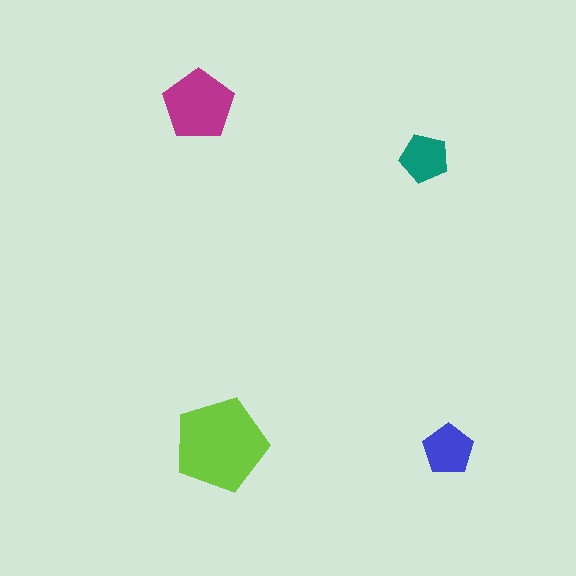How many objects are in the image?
There are 4 objects in the image.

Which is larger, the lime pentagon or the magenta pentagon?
The lime one.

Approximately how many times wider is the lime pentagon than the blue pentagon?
About 2 times wider.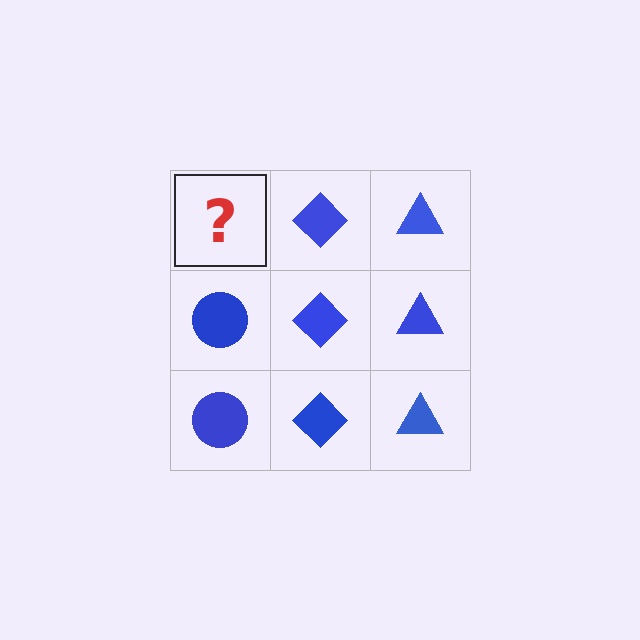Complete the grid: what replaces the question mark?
The question mark should be replaced with a blue circle.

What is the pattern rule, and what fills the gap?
The rule is that each column has a consistent shape. The gap should be filled with a blue circle.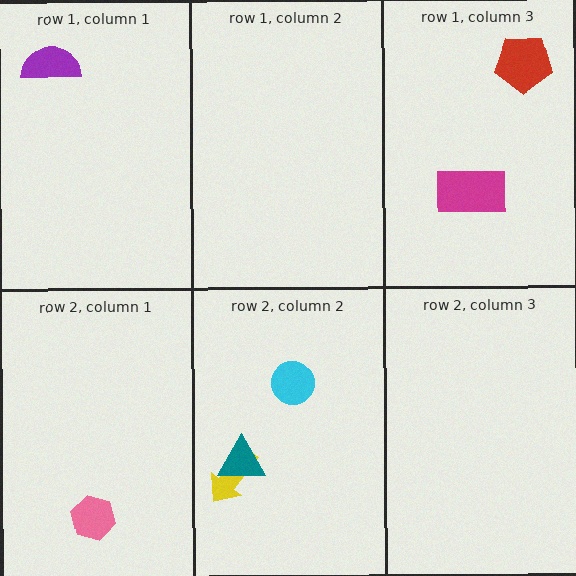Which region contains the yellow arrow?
The row 2, column 2 region.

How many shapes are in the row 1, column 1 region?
1.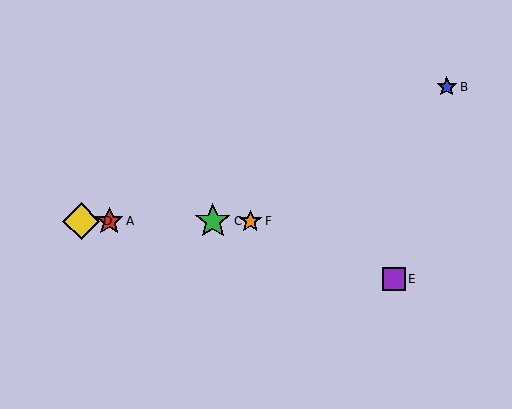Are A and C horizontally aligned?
Yes, both are at y≈221.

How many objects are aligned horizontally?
4 objects (A, C, D, F) are aligned horizontally.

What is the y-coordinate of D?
Object D is at y≈221.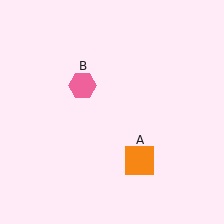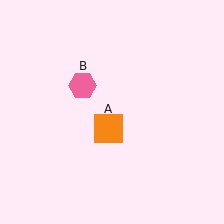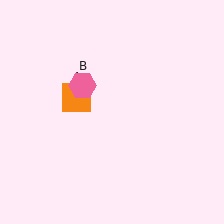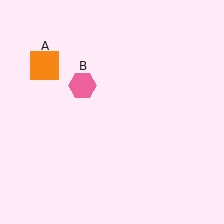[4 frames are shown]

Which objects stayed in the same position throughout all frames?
Pink hexagon (object B) remained stationary.